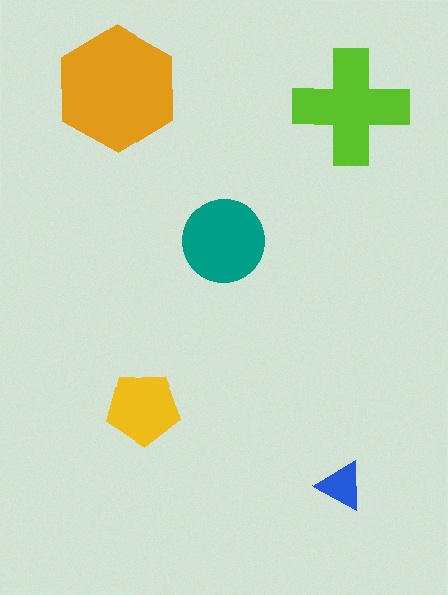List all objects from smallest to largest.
The blue triangle, the yellow pentagon, the teal circle, the lime cross, the orange hexagon.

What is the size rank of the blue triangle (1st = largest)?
5th.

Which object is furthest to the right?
The lime cross is rightmost.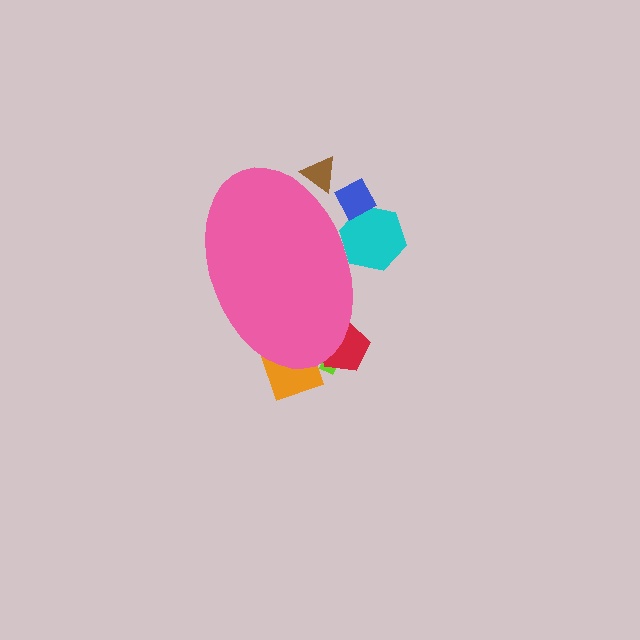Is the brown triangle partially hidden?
Yes, the brown triangle is partially hidden behind the pink ellipse.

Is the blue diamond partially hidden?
Yes, the blue diamond is partially hidden behind the pink ellipse.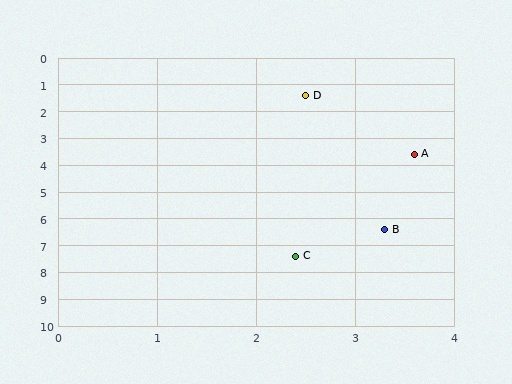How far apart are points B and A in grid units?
Points B and A are about 2.8 grid units apart.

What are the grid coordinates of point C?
Point C is at approximately (2.4, 7.4).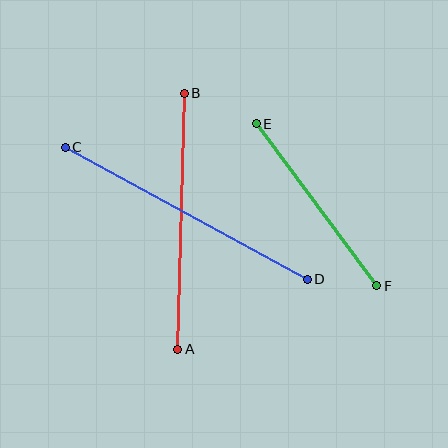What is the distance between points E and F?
The distance is approximately 202 pixels.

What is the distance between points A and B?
The distance is approximately 256 pixels.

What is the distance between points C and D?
The distance is approximately 276 pixels.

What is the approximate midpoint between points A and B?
The midpoint is at approximately (181, 221) pixels.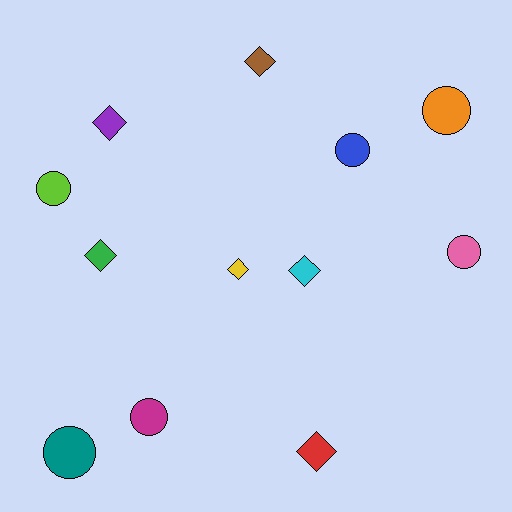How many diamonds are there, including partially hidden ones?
There are 6 diamonds.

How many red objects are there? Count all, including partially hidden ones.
There is 1 red object.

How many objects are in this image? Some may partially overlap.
There are 12 objects.